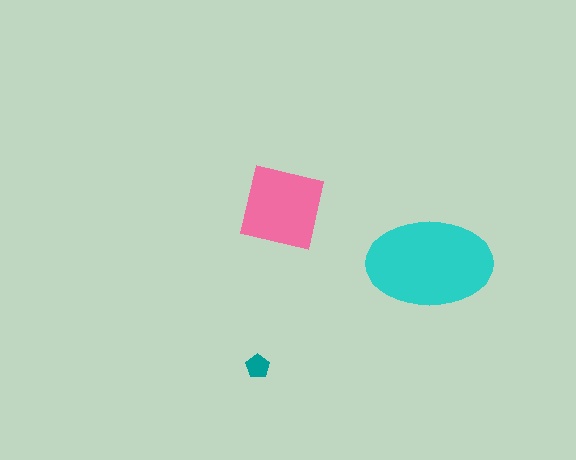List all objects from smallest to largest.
The teal pentagon, the pink square, the cyan ellipse.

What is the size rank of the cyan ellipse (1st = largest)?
1st.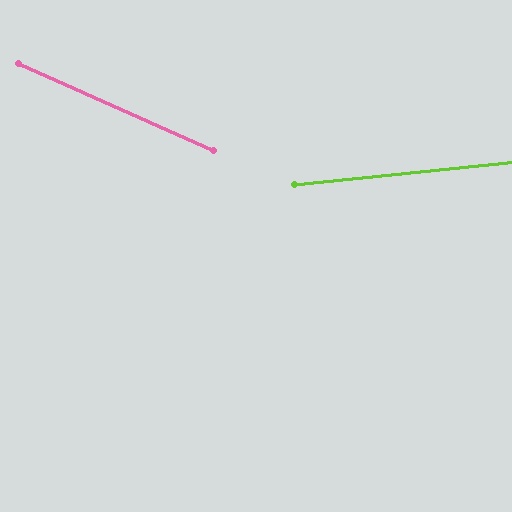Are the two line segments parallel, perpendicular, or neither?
Neither parallel nor perpendicular — they differ by about 30°.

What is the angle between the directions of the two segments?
Approximately 30 degrees.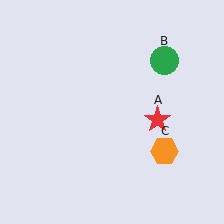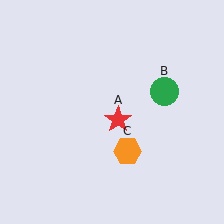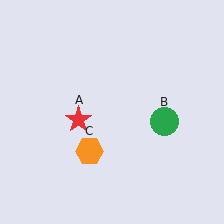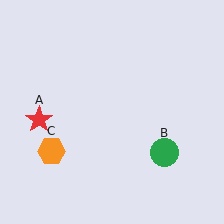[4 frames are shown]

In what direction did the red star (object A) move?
The red star (object A) moved left.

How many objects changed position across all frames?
3 objects changed position: red star (object A), green circle (object B), orange hexagon (object C).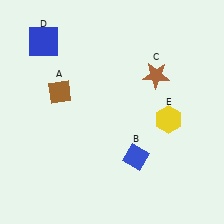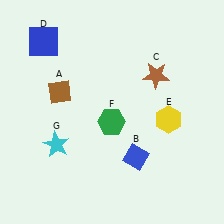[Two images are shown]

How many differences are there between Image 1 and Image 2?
There are 2 differences between the two images.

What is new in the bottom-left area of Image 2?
A cyan star (G) was added in the bottom-left area of Image 2.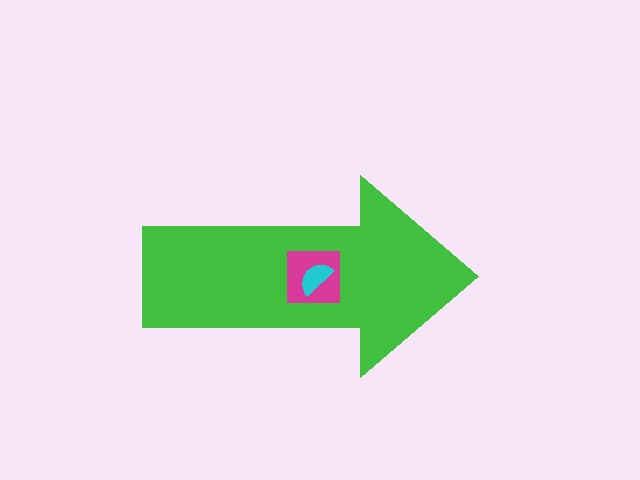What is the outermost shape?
The green arrow.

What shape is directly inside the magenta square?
The cyan semicircle.